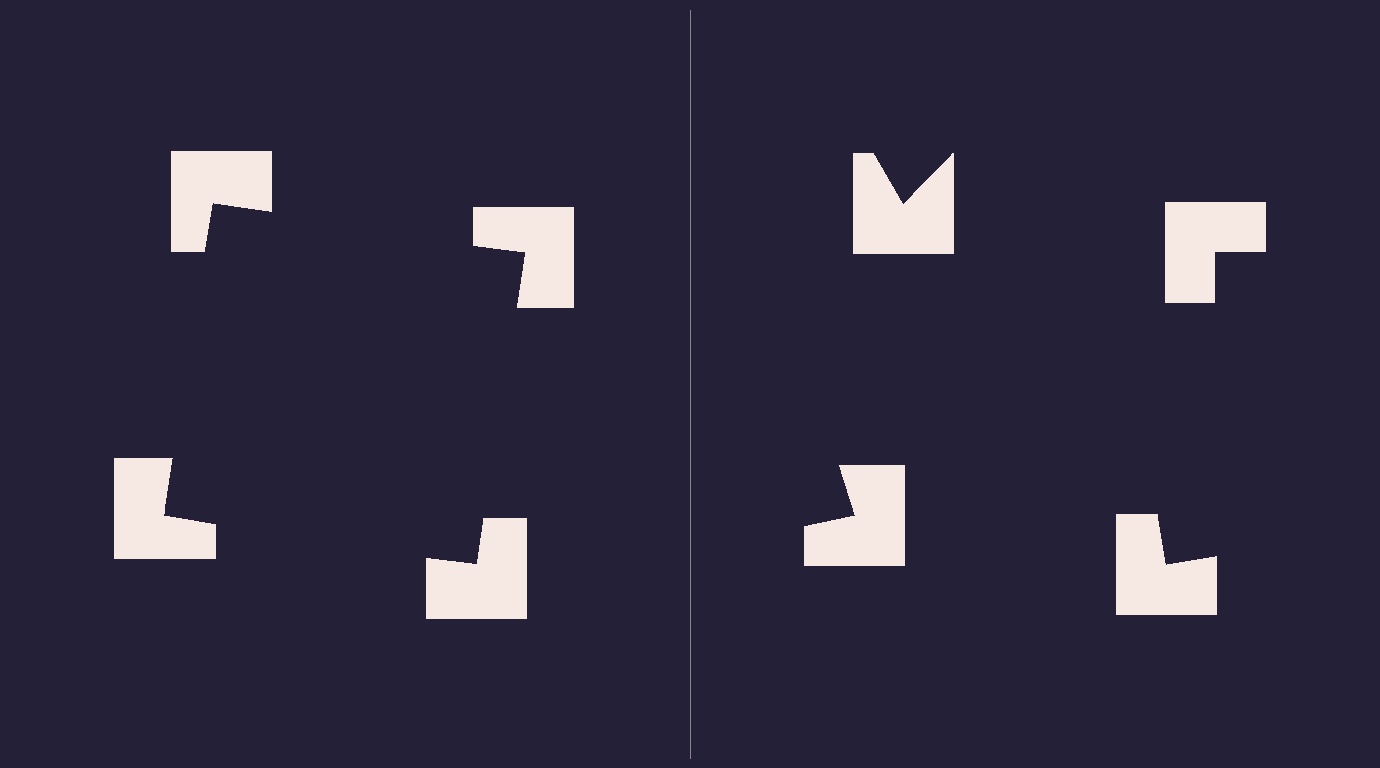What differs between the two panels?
The notched squares are positioned identically on both sides; only the wedge orientations differ. On the left they align to a square; on the right they are misaligned.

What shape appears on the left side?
An illusory square.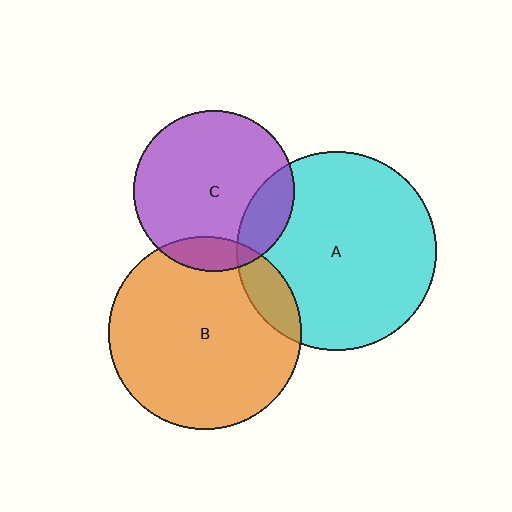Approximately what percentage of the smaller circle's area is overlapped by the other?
Approximately 15%.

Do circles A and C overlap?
Yes.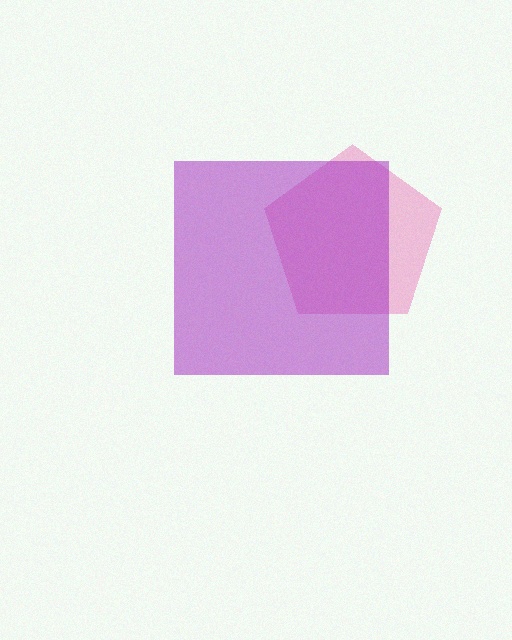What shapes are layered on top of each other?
The layered shapes are: a pink pentagon, a purple square.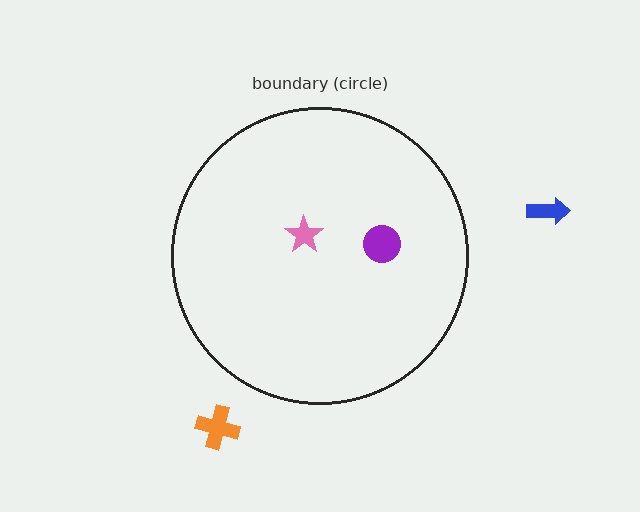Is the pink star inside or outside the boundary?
Inside.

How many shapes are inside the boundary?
2 inside, 2 outside.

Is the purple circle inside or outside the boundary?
Inside.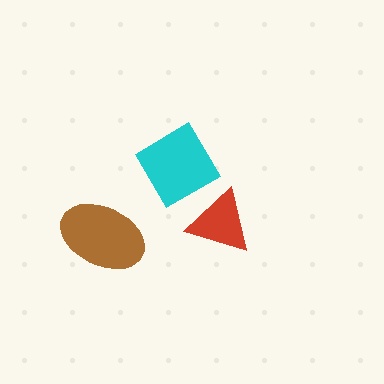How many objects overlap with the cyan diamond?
1 object overlaps with the cyan diamond.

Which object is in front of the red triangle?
The cyan diamond is in front of the red triangle.